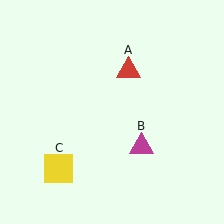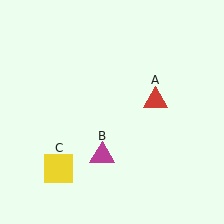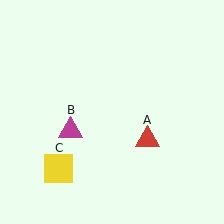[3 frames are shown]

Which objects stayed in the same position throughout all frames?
Yellow square (object C) remained stationary.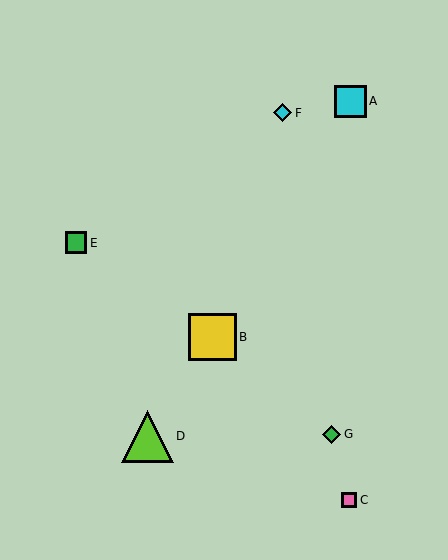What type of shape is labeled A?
Shape A is a cyan square.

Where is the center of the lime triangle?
The center of the lime triangle is at (148, 436).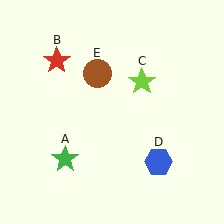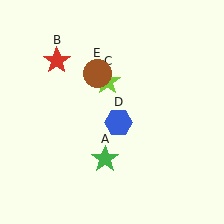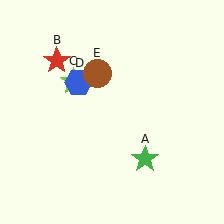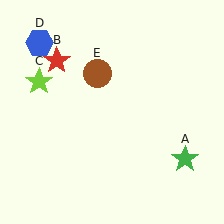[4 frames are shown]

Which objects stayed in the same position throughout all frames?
Red star (object B) and brown circle (object E) remained stationary.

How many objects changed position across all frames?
3 objects changed position: green star (object A), lime star (object C), blue hexagon (object D).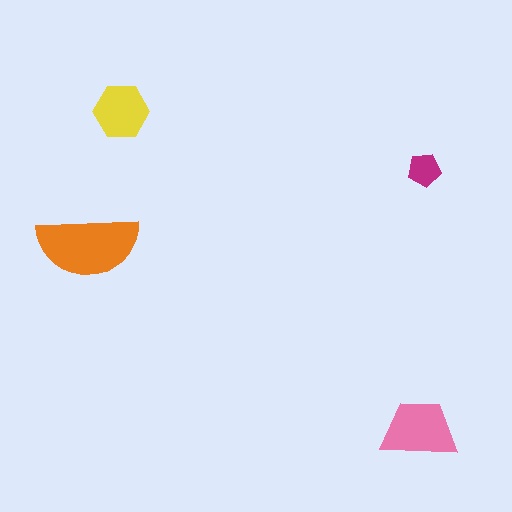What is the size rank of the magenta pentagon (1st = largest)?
4th.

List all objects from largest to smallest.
The orange semicircle, the pink trapezoid, the yellow hexagon, the magenta pentagon.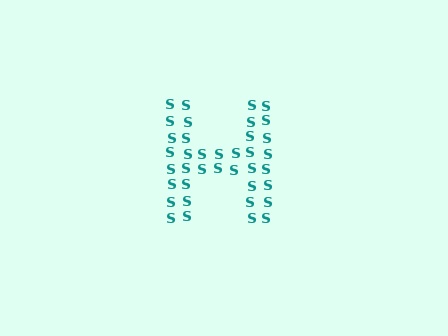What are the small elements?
The small elements are letter S's.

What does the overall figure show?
The overall figure shows the letter H.